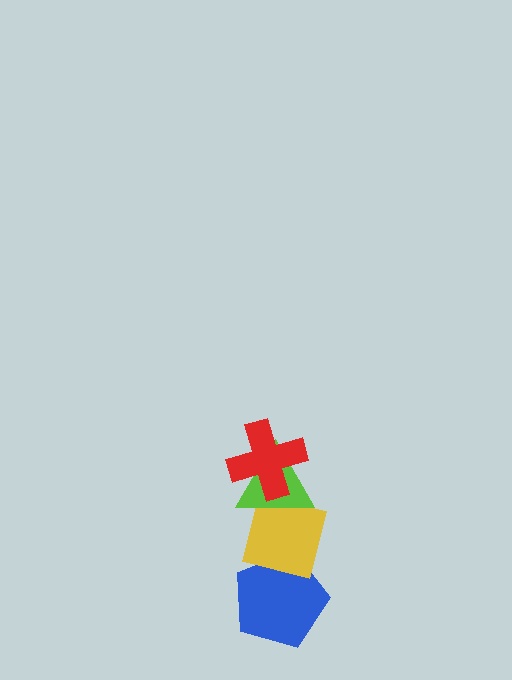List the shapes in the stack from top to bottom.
From top to bottom: the red cross, the lime triangle, the yellow square, the blue pentagon.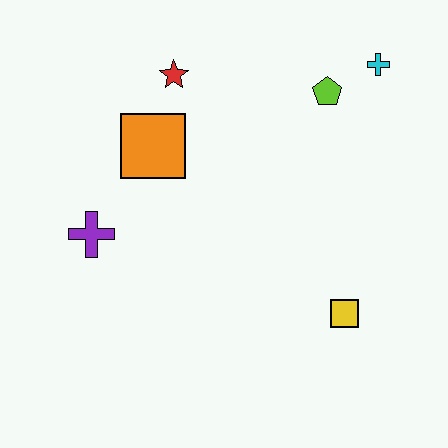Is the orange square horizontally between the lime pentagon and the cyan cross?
No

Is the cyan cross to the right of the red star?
Yes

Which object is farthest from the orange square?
The yellow square is farthest from the orange square.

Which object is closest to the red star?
The orange square is closest to the red star.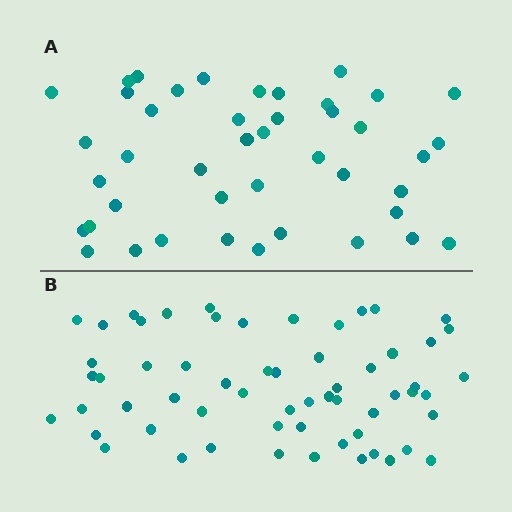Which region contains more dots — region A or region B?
Region B (the bottom region) has more dots.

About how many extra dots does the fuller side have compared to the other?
Region B has approximately 15 more dots than region A.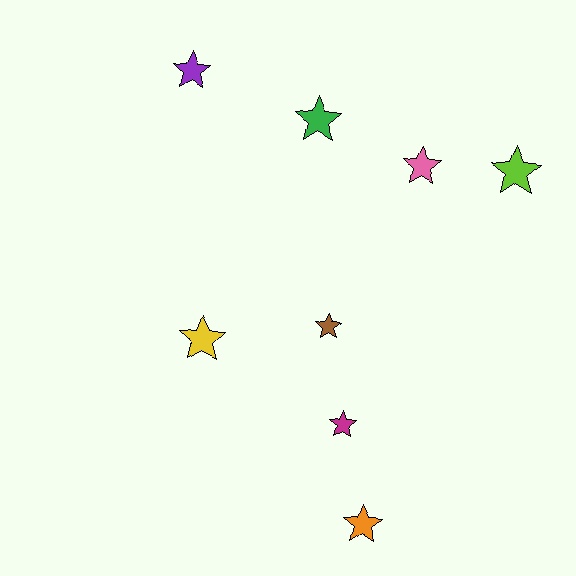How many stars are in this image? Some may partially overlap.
There are 8 stars.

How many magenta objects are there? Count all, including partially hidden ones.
There is 1 magenta object.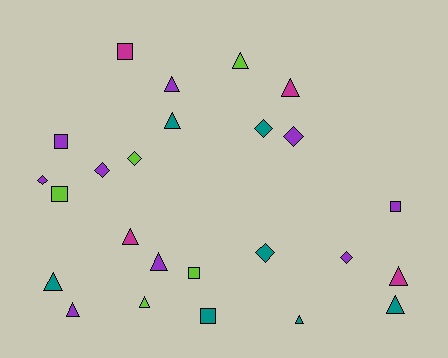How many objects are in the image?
There are 25 objects.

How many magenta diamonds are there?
There are no magenta diamonds.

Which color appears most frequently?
Purple, with 9 objects.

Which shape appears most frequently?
Triangle, with 12 objects.